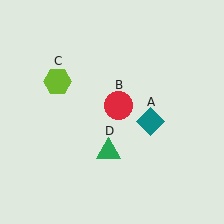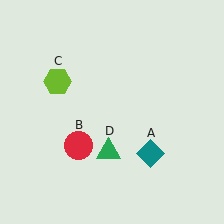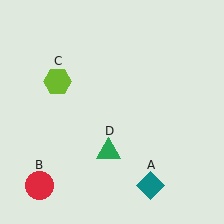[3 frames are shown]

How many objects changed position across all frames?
2 objects changed position: teal diamond (object A), red circle (object B).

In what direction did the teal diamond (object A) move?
The teal diamond (object A) moved down.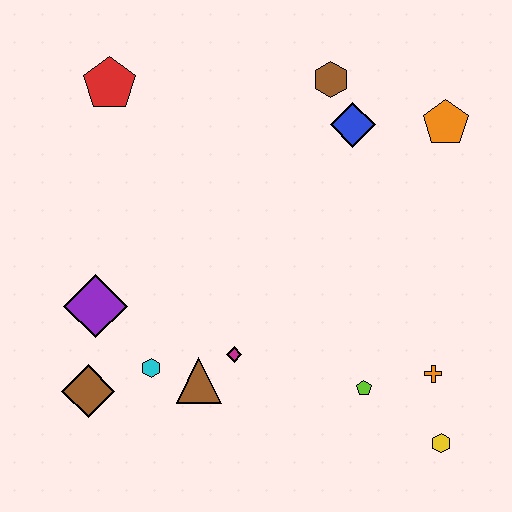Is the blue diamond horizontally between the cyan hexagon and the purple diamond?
No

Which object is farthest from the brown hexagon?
The brown diamond is farthest from the brown hexagon.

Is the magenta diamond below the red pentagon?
Yes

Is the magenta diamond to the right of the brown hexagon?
No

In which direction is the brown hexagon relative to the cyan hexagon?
The brown hexagon is above the cyan hexagon.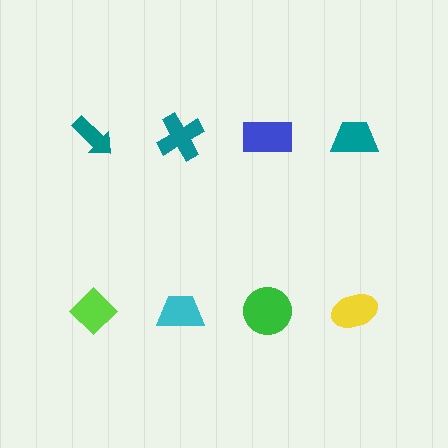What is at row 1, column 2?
A teal cross.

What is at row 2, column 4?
A yellow ellipse.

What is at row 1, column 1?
A teal arrow.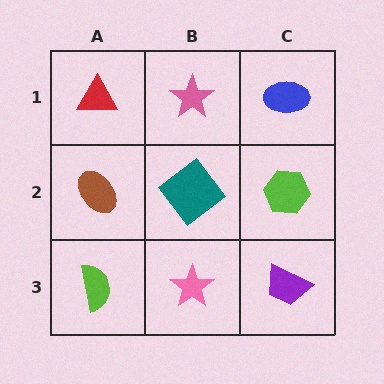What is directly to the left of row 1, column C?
A pink star.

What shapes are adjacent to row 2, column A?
A red triangle (row 1, column A), a lime semicircle (row 3, column A), a teal diamond (row 2, column B).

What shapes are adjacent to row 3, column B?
A teal diamond (row 2, column B), a lime semicircle (row 3, column A), a purple trapezoid (row 3, column C).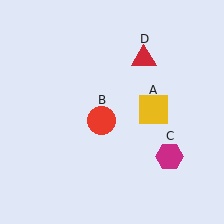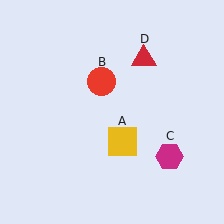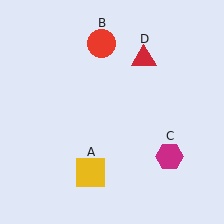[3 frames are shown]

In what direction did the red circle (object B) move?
The red circle (object B) moved up.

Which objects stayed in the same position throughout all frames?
Magenta hexagon (object C) and red triangle (object D) remained stationary.